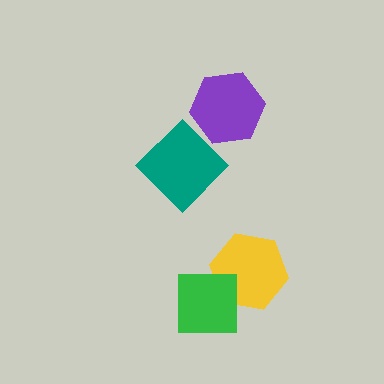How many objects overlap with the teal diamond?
1 object overlaps with the teal diamond.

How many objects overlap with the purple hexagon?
1 object overlaps with the purple hexagon.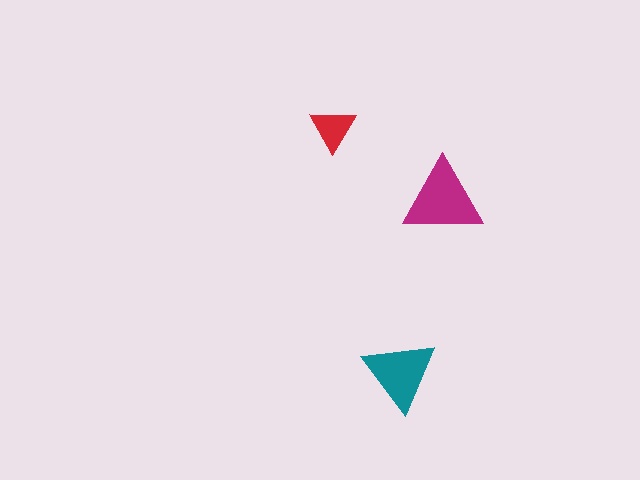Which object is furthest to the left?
The red triangle is leftmost.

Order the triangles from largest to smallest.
the magenta one, the teal one, the red one.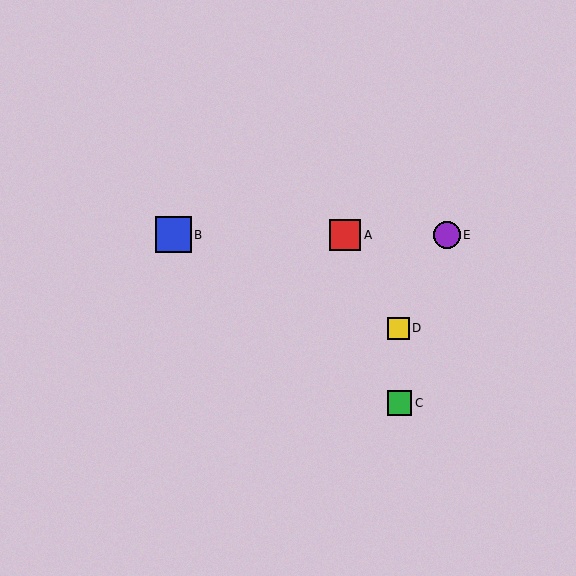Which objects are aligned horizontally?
Objects A, B, E are aligned horizontally.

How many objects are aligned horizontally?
3 objects (A, B, E) are aligned horizontally.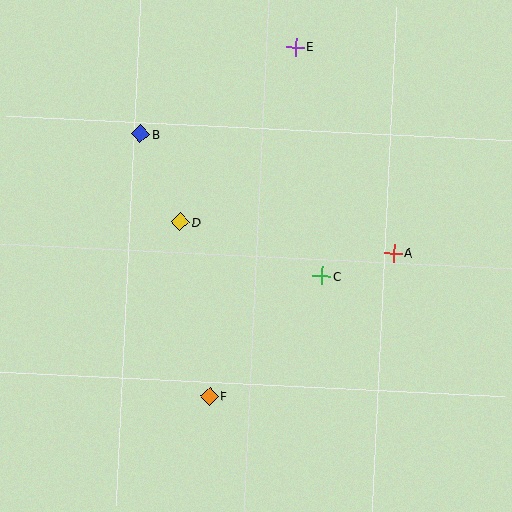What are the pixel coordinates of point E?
Point E is at (296, 47).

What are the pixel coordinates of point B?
Point B is at (141, 134).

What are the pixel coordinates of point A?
Point A is at (394, 253).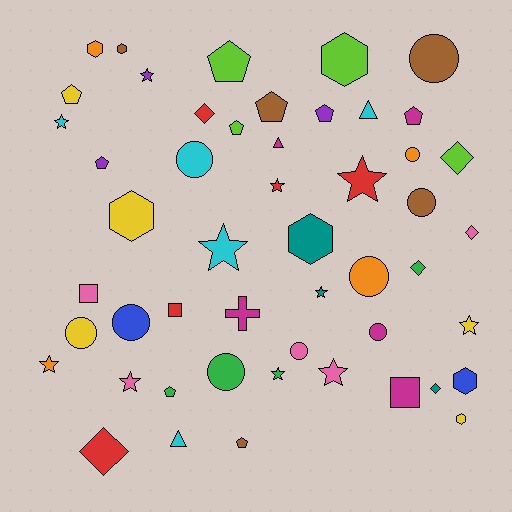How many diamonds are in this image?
There are 6 diamonds.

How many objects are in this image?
There are 50 objects.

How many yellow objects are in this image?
There are 5 yellow objects.